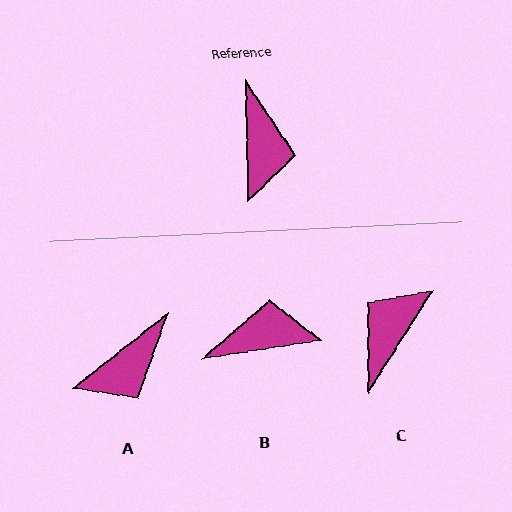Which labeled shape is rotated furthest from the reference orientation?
C, about 146 degrees away.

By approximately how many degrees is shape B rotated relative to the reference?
Approximately 98 degrees counter-clockwise.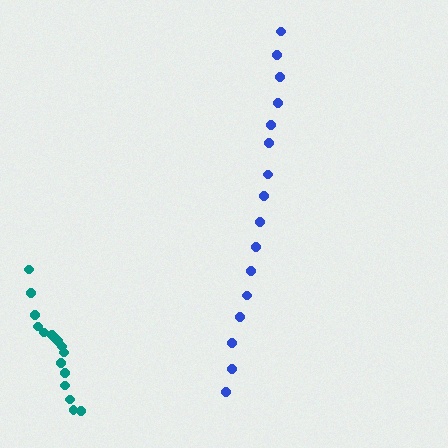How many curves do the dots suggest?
There are 2 distinct paths.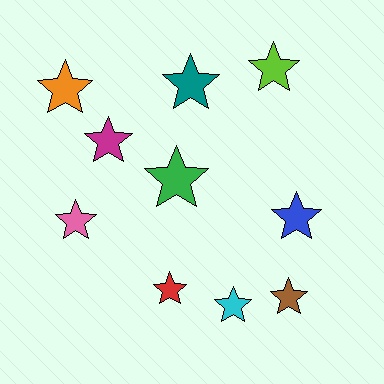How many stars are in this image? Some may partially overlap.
There are 10 stars.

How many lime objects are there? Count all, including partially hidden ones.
There is 1 lime object.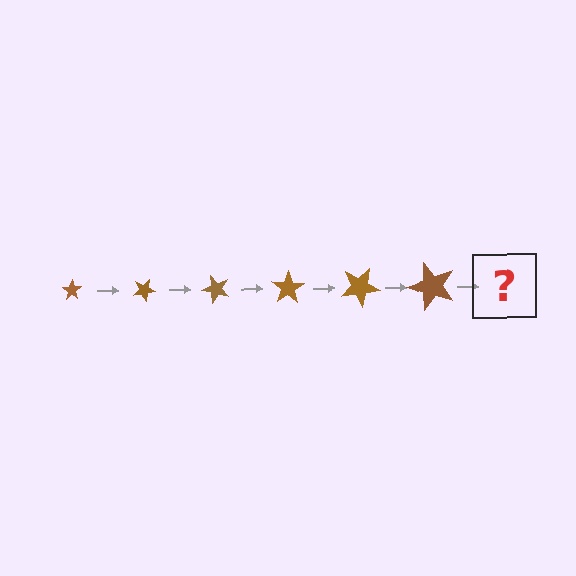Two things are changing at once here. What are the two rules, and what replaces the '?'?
The two rules are that the star grows larger each step and it rotates 25 degrees each step. The '?' should be a star, larger than the previous one and rotated 150 degrees from the start.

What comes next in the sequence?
The next element should be a star, larger than the previous one and rotated 150 degrees from the start.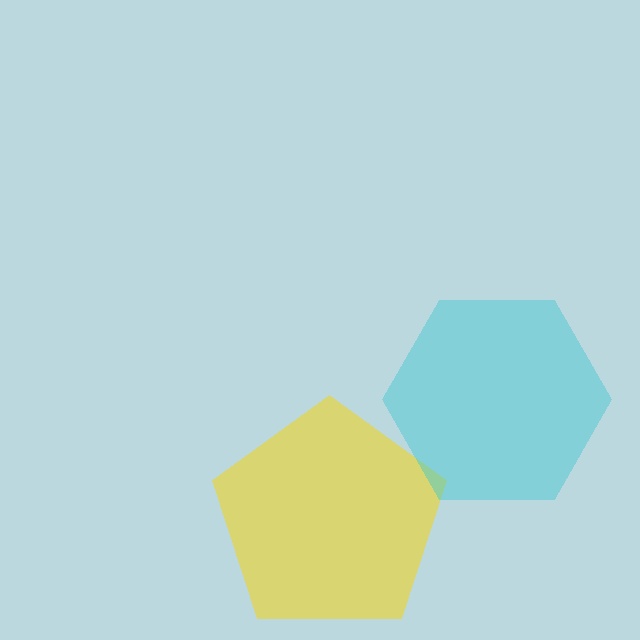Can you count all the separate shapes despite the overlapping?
Yes, there are 2 separate shapes.